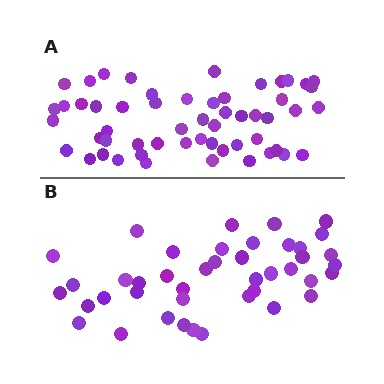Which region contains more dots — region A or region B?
Region A (the top region) has more dots.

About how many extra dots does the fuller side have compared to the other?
Region A has approximately 15 more dots than region B.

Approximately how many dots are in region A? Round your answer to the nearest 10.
About 60 dots. (The exact count is 55, which rounds to 60.)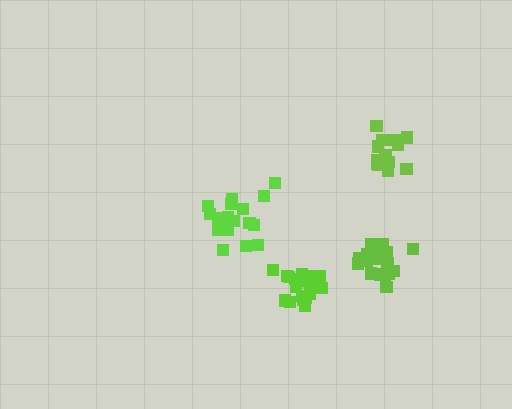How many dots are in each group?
Group 1: 19 dots, Group 2: 17 dots, Group 3: 20 dots, Group 4: 15 dots (71 total).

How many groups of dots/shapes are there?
There are 4 groups.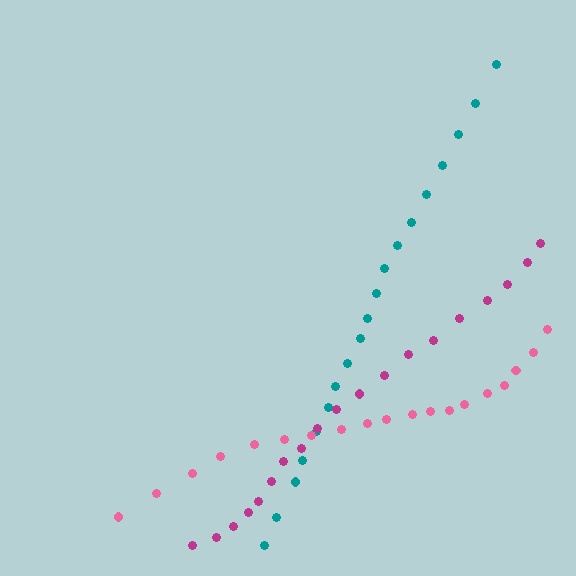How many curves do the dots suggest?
There are 3 distinct paths.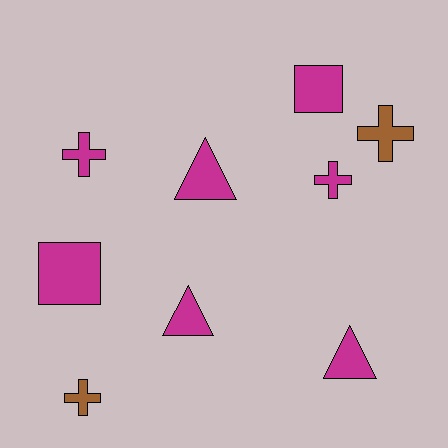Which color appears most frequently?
Magenta, with 7 objects.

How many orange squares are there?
There are no orange squares.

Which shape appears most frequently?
Cross, with 4 objects.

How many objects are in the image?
There are 9 objects.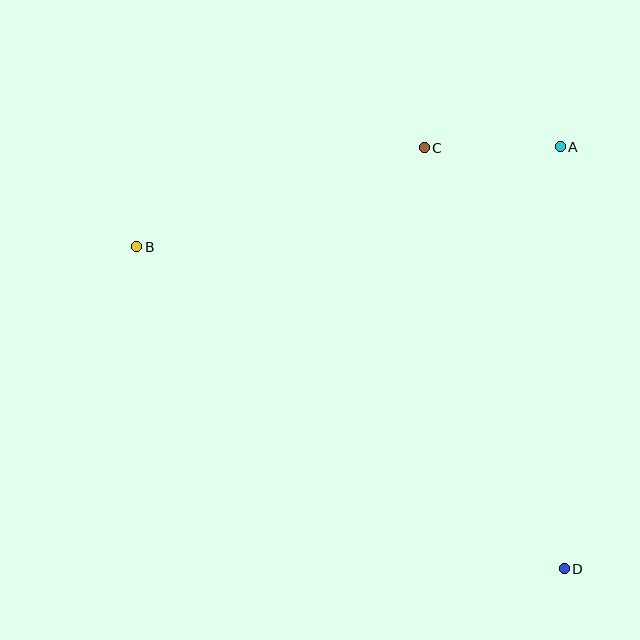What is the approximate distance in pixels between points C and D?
The distance between C and D is approximately 444 pixels.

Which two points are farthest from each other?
Points B and D are farthest from each other.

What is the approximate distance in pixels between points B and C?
The distance between B and C is approximately 304 pixels.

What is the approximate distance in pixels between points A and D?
The distance between A and D is approximately 422 pixels.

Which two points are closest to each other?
Points A and C are closest to each other.